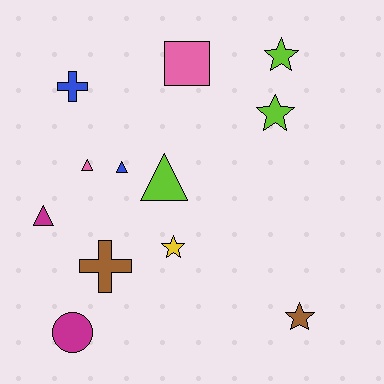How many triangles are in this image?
There are 4 triangles.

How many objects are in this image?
There are 12 objects.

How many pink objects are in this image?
There are 2 pink objects.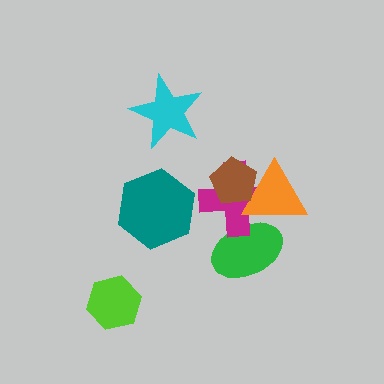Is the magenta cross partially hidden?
Yes, it is partially covered by another shape.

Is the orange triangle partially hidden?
Yes, it is partially covered by another shape.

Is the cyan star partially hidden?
No, no other shape covers it.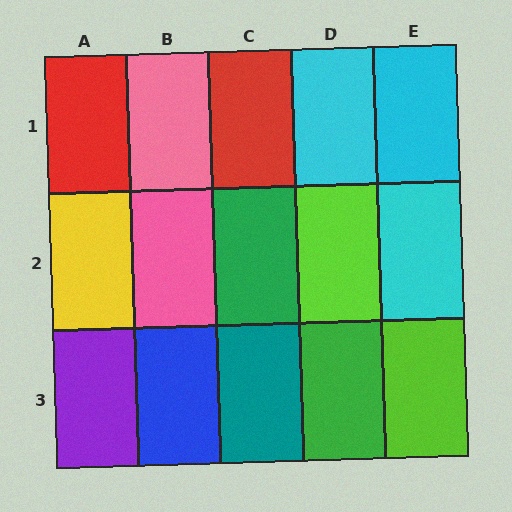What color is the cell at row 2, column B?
Pink.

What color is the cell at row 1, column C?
Red.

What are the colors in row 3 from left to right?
Purple, blue, teal, green, lime.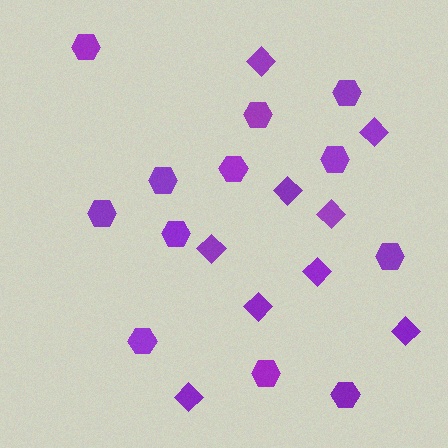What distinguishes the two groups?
There are 2 groups: one group of diamonds (9) and one group of hexagons (12).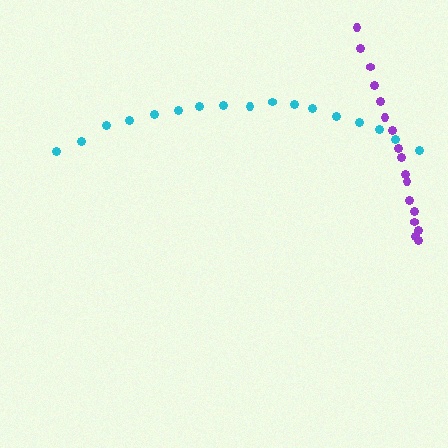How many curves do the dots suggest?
There are 2 distinct paths.